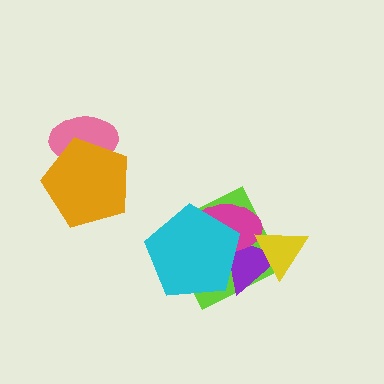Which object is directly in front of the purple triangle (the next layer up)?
The magenta ellipse is directly in front of the purple triangle.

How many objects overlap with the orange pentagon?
1 object overlaps with the orange pentagon.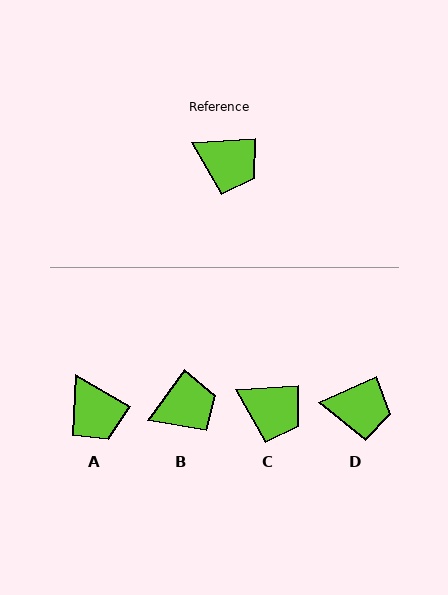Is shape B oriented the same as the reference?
No, it is off by about 50 degrees.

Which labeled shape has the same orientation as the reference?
C.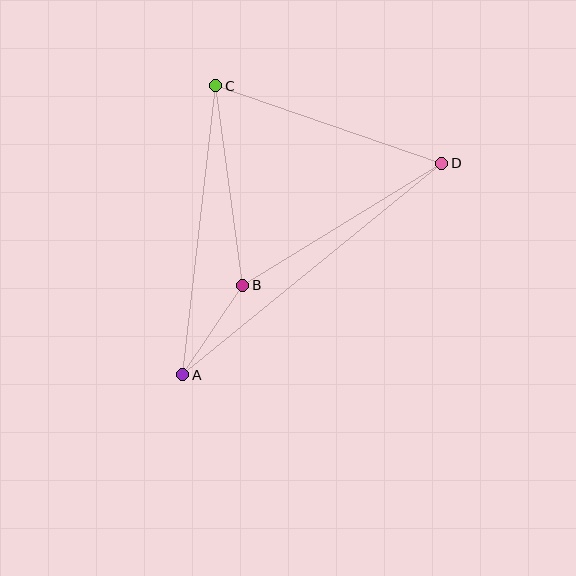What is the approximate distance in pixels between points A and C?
The distance between A and C is approximately 291 pixels.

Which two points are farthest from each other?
Points A and D are farthest from each other.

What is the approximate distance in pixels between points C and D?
The distance between C and D is approximately 239 pixels.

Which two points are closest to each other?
Points A and B are closest to each other.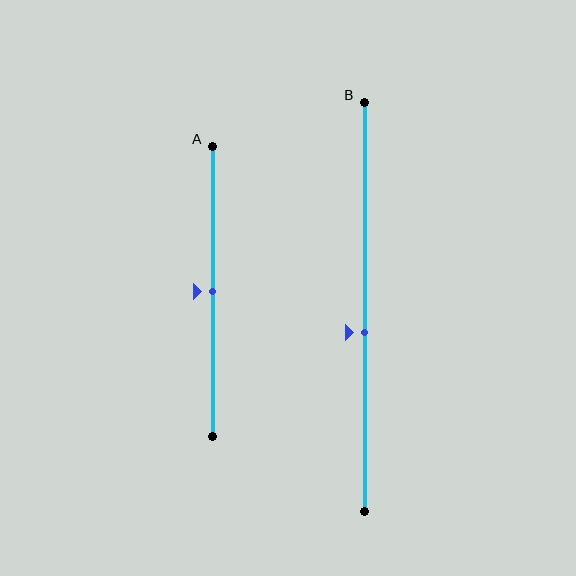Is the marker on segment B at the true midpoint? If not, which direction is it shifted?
No, the marker on segment B is shifted downward by about 6% of the segment length.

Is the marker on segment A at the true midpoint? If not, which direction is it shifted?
Yes, the marker on segment A is at the true midpoint.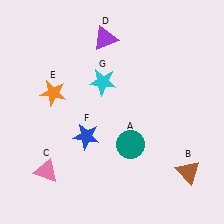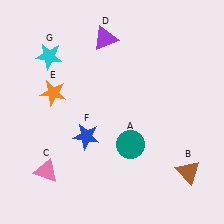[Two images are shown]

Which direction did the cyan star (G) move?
The cyan star (G) moved left.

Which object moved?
The cyan star (G) moved left.